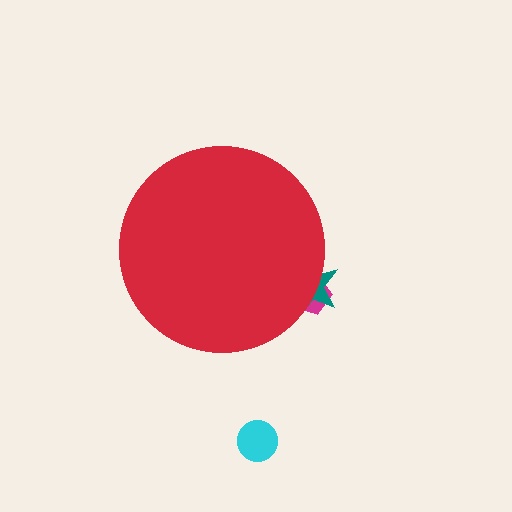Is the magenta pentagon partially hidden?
Yes, the magenta pentagon is partially hidden behind the red circle.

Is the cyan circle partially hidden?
No, the cyan circle is fully visible.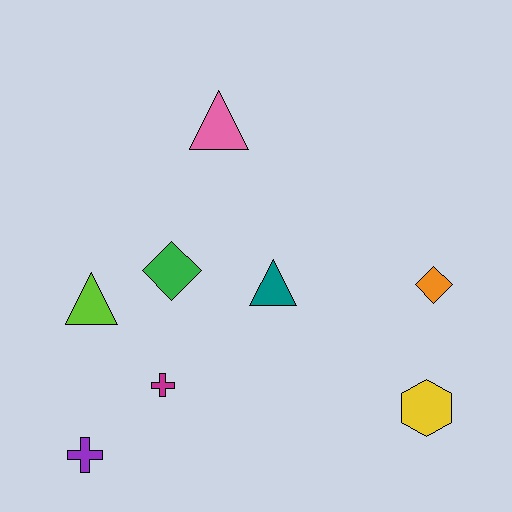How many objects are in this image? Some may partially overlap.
There are 8 objects.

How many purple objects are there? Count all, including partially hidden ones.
There is 1 purple object.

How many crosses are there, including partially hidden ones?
There are 2 crosses.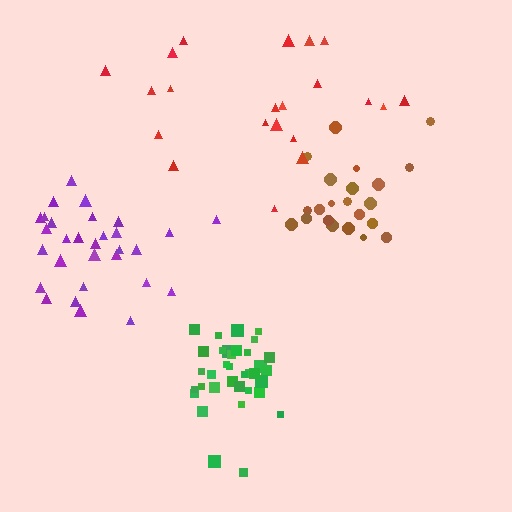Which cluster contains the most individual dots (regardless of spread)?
Green (35).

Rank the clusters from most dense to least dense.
green, brown, purple, red.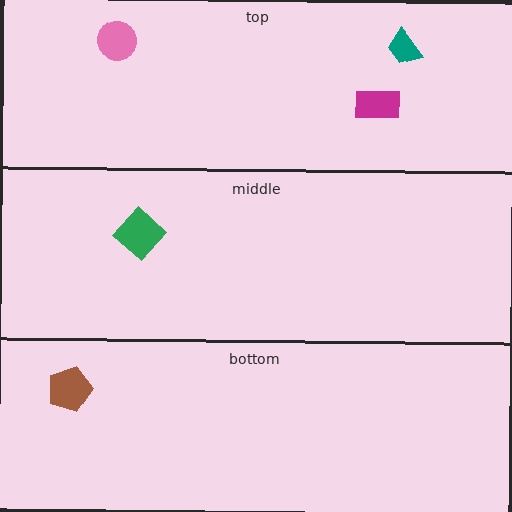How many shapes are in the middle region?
1.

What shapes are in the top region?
The pink circle, the teal trapezoid, the magenta rectangle.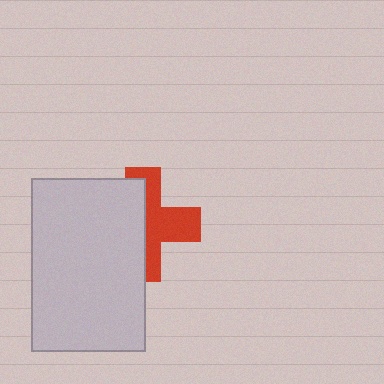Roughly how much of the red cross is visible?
About half of it is visible (roughly 50%).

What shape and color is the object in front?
The object in front is a light gray rectangle.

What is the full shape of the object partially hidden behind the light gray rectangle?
The partially hidden object is a red cross.